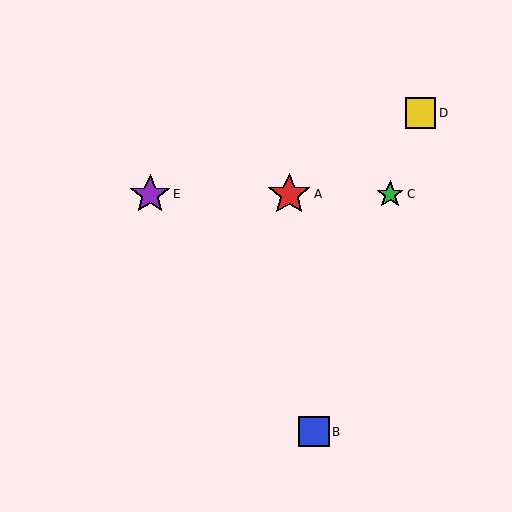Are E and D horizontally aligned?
No, E is at y≈194 and D is at y≈113.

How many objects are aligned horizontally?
3 objects (A, C, E) are aligned horizontally.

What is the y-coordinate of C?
Object C is at y≈194.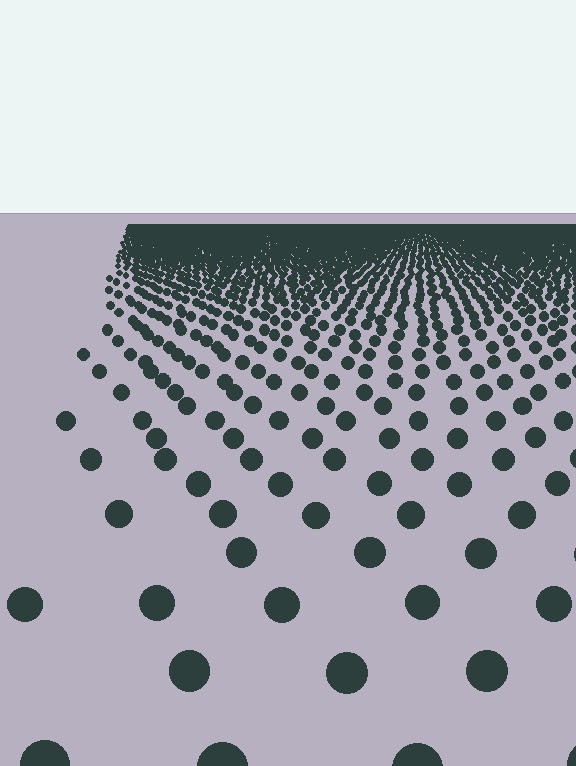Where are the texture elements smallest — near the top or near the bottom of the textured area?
Near the top.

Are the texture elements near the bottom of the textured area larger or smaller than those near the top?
Larger. Near the bottom, elements are closer to the viewer and appear at a bigger on-screen size.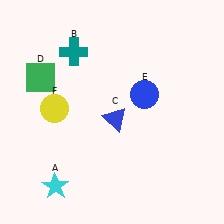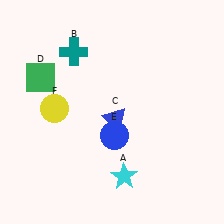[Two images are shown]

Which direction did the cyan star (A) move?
The cyan star (A) moved right.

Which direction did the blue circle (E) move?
The blue circle (E) moved down.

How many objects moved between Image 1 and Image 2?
2 objects moved between the two images.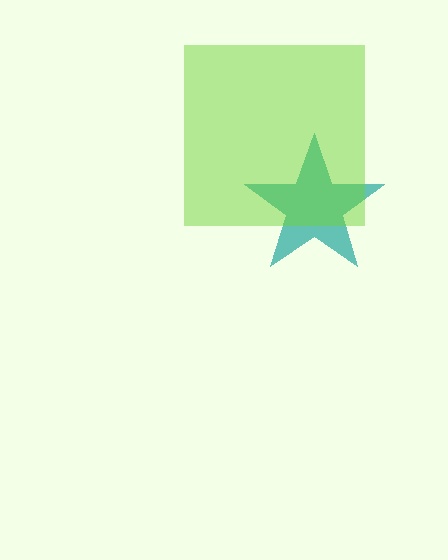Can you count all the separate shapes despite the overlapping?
Yes, there are 2 separate shapes.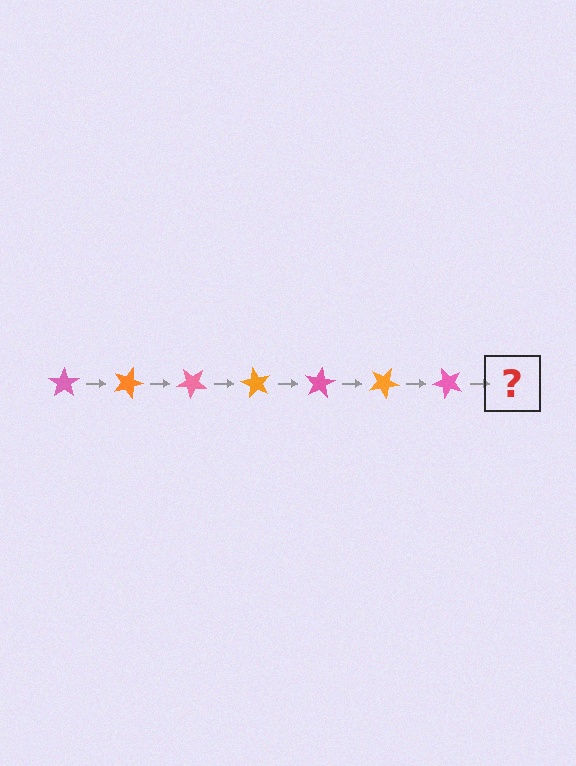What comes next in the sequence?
The next element should be an orange star, rotated 140 degrees from the start.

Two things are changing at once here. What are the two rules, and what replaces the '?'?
The two rules are that it rotates 20 degrees each step and the color cycles through pink and orange. The '?' should be an orange star, rotated 140 degrees from the start.